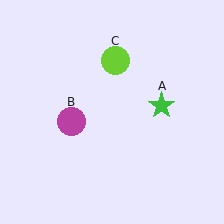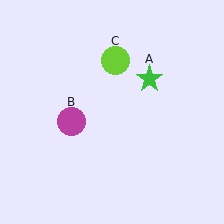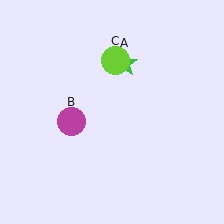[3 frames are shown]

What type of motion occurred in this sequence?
The green star (object A) rotated counterclockwise around the center of the scene.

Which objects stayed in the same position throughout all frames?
Magenta circle (object B) and lime circle (object C) remained stationary.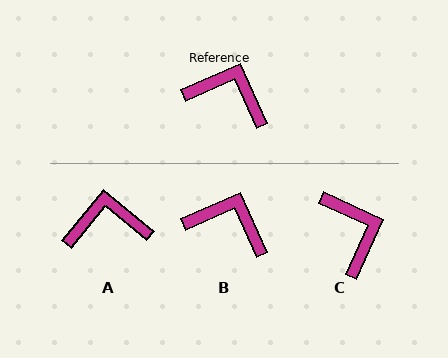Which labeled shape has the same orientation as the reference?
B.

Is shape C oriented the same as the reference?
No, it is off by about 48 degrees.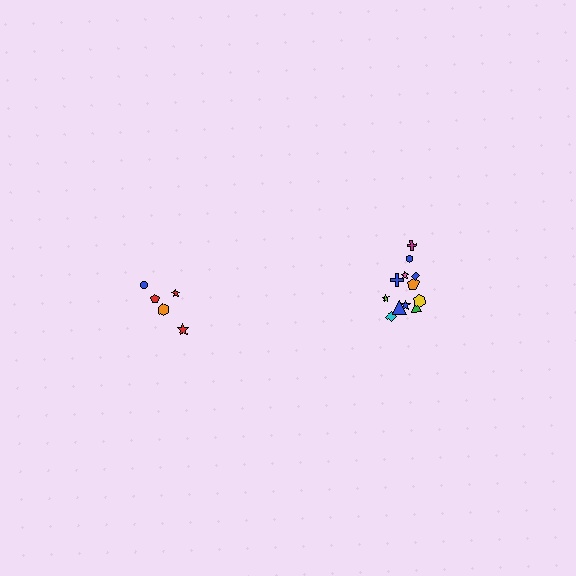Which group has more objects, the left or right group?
The right group.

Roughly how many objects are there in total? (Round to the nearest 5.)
Roughly 15 objects in total.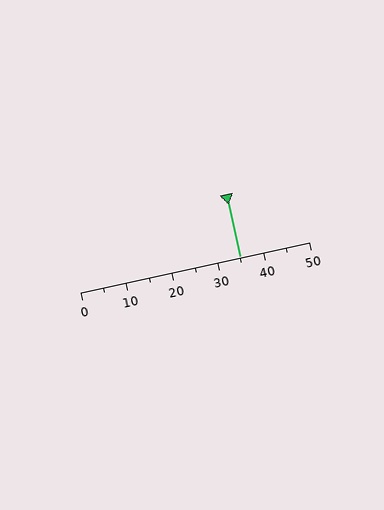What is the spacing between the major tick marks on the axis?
The major ticks are spaced 10 apart.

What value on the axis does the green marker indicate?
The marker indicates approximately 35.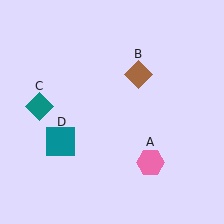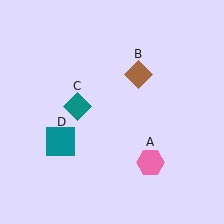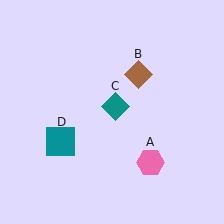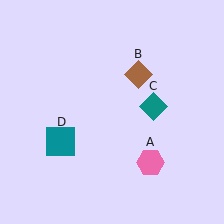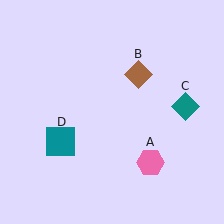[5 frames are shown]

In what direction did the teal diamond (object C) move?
The teal diamond (object C) moved right.